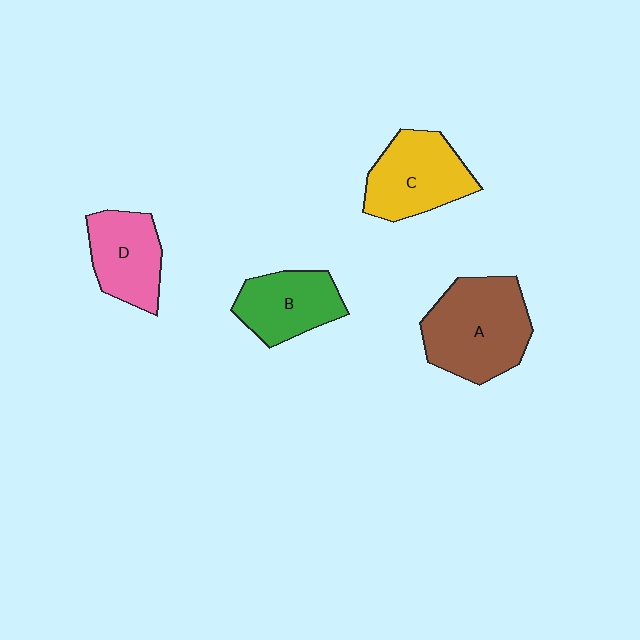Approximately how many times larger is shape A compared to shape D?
Approximately 1.5 times.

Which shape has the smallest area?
Shape D (pink).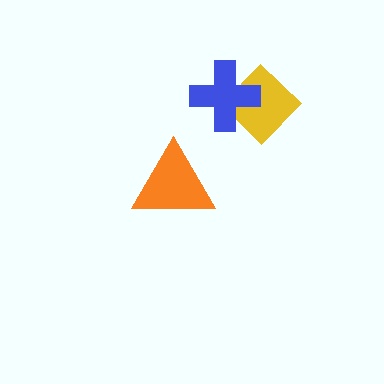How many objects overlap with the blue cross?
1 object overlaps with the blue cross.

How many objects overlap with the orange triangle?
0 objects overlap with the orange triangle.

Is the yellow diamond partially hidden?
Yes, it is partially covered by another shape.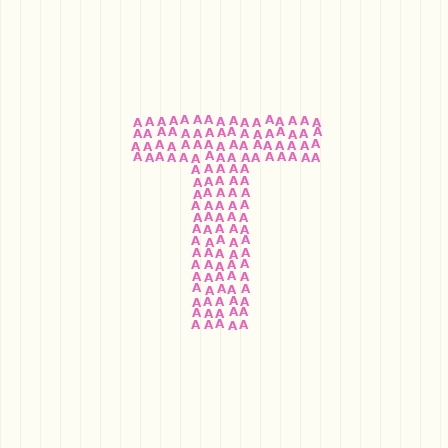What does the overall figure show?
The overall figure shows the letter T.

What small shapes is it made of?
It is made of small letter A's.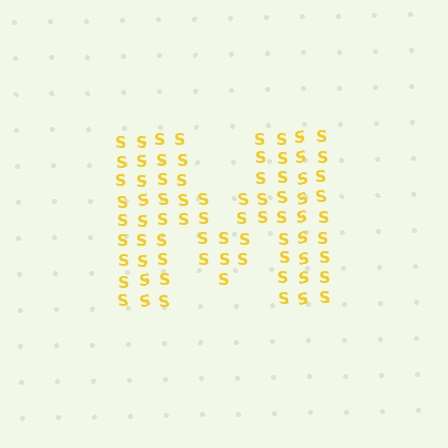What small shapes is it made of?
It is made of small letter S's.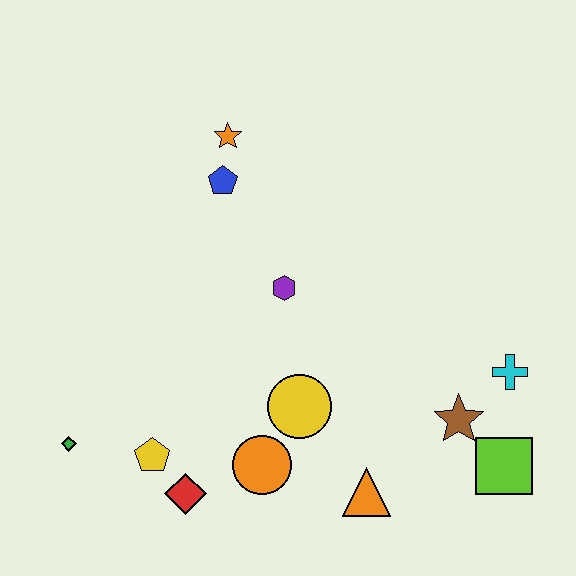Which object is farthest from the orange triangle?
The orange star is farthest from the orange triangle.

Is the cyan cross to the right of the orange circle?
Yes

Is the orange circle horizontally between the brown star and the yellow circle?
No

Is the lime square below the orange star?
Yes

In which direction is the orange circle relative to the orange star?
The orange circle is below the orange star.